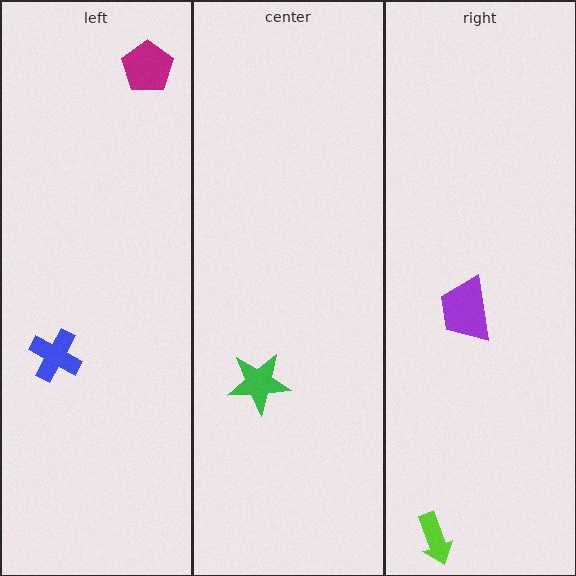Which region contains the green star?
The center region.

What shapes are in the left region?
The blue cross, the magenta pentagon.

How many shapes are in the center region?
1.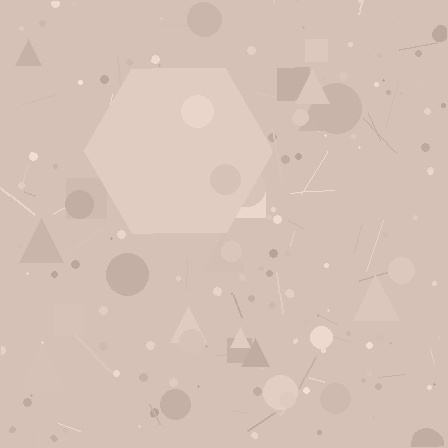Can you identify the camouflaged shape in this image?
The camouflaged shape is a hexagon.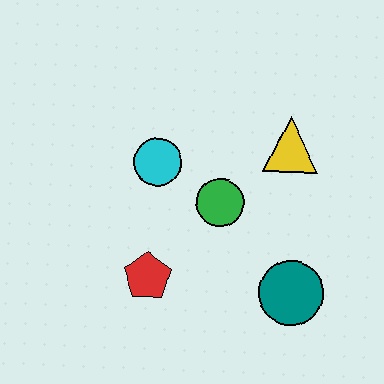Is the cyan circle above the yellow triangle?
No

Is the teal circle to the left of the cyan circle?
No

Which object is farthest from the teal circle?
The cyan circle is farthest from the teal circle.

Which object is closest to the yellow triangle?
The green circle is closest to the yellow triangle.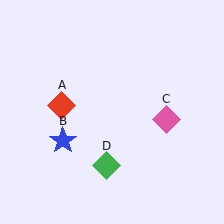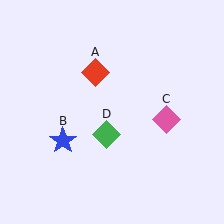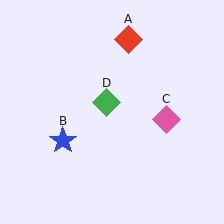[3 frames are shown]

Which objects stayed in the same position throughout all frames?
Blue star (object B) and pink diamond (object C) remained stationary.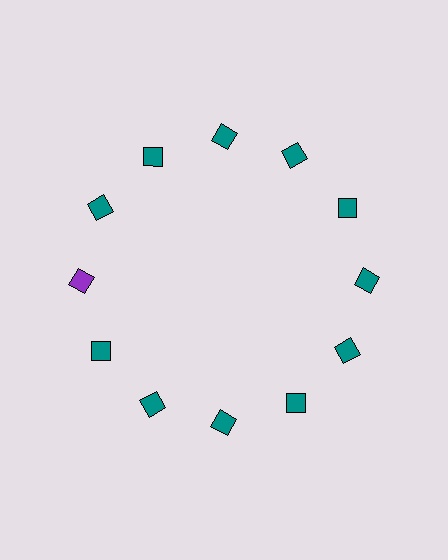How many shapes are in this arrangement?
There are 12 shapes arranged in a ring pattern.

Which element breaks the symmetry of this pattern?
The purple diamond at roughly the 9 o'clock position breaks the symmetry. All other shapes are teal diamonds.